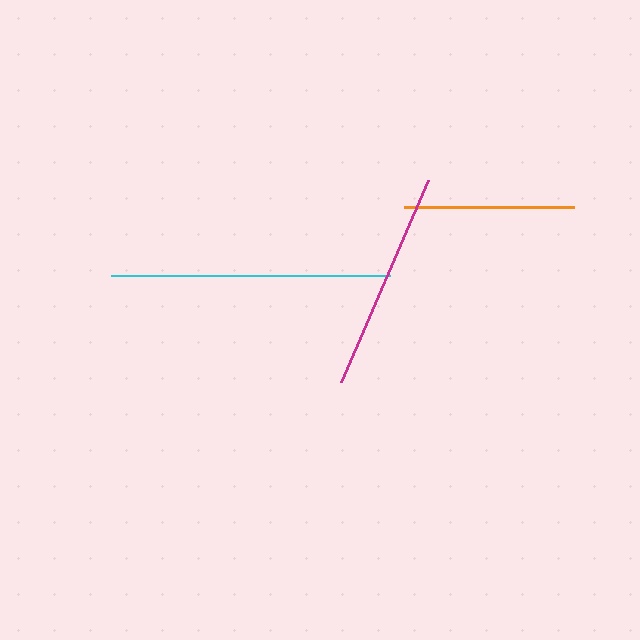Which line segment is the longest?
The cyan line is the longest at approximately 279 pixels.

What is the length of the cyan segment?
The cyan segment is approximately 279 pixels long.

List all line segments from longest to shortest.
From longest to shortest: cyan, magenta, orange.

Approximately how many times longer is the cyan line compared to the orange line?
The cyan line is approximately 1.6 times the length of the orange line.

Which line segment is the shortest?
The orange line is the shortest at approximately 170 pixels.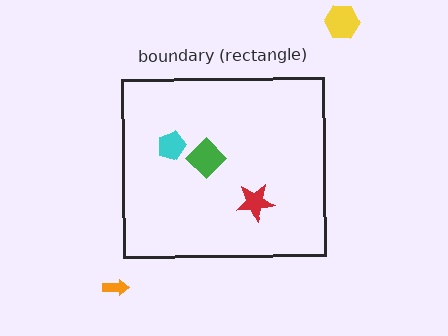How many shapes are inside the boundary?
3 inside, 2 outside.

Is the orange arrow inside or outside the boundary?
Outside.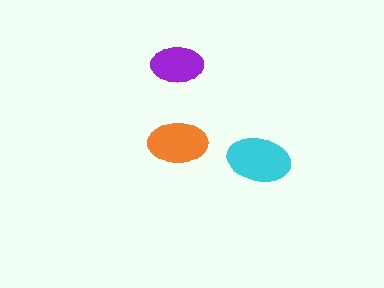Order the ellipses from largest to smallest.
the cyan one, the orange one, the purple one.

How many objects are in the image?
There are 3 objects in the image.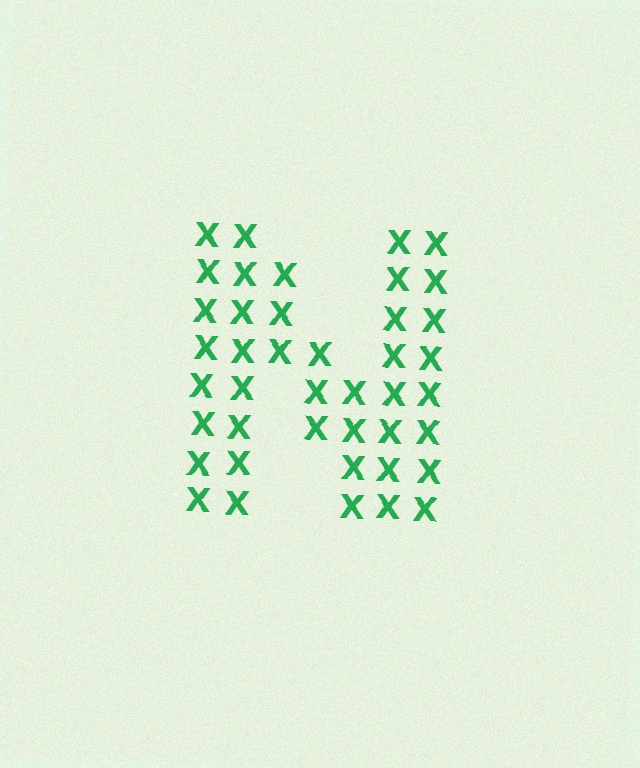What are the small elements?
The small elements are letter X's.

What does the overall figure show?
The overall figure shows the letter N.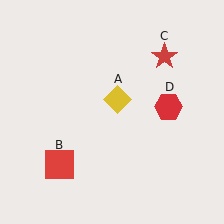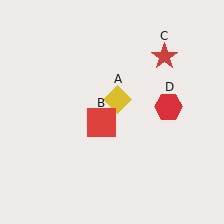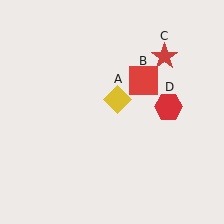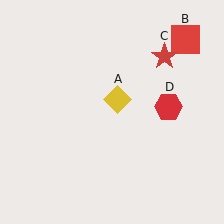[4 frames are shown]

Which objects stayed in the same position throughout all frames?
Yellow diamond (object A) and red star (object C) and red hexagon (object D) remained stationary.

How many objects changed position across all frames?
1 object changed position: red square (object B).